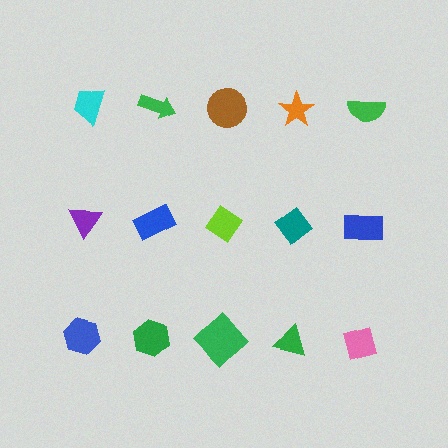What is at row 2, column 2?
A blue rectangle.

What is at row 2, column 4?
A teal diamond.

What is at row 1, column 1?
A cyan trapezoid.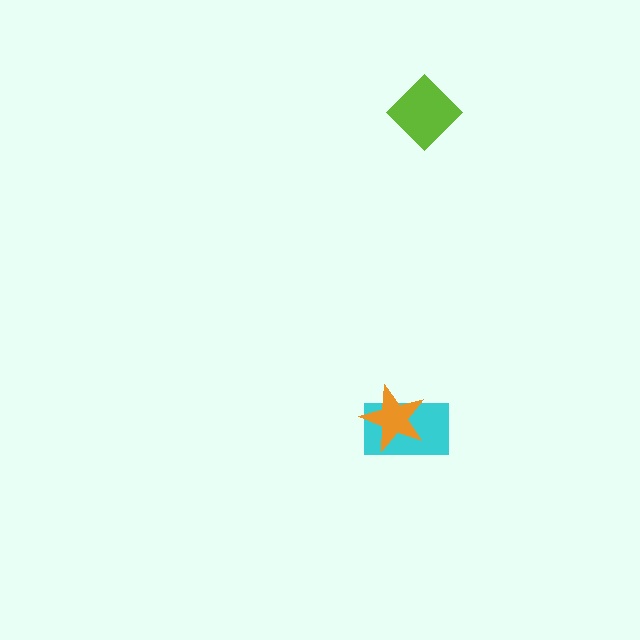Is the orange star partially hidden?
No, no other shape covers it.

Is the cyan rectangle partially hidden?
Yes, it is partially covered by another shape.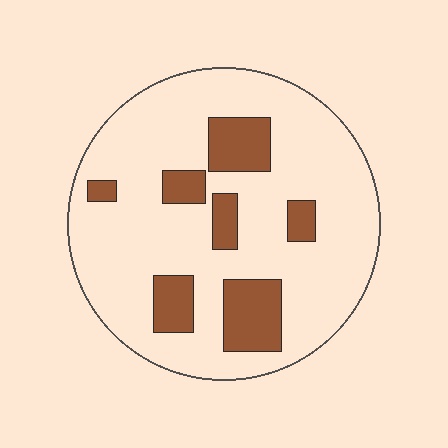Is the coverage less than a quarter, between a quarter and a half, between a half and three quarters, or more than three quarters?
Less than a quarter.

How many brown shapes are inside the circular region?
7.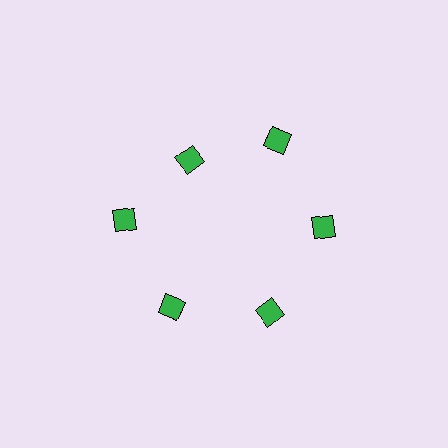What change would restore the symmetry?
The symmetry would be restored by moving it outward, back onto the ring so that all 6 diamonds sit at equal angles and equal distance from the center.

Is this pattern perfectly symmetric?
No. The 6 green diamonds are arranged in a ring, but one element near the 11 o'clock position is pulled inward toward the center, breaking the 6-fold rotational symmetry.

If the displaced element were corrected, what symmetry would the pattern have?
It would have 6-fold rotational symmetry — the pattern would map onto itself every 60 degrees.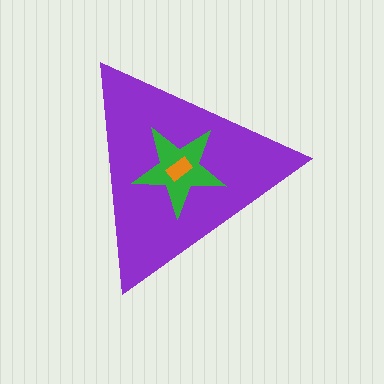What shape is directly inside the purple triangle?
The green star.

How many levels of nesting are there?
3.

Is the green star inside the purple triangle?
Yes.